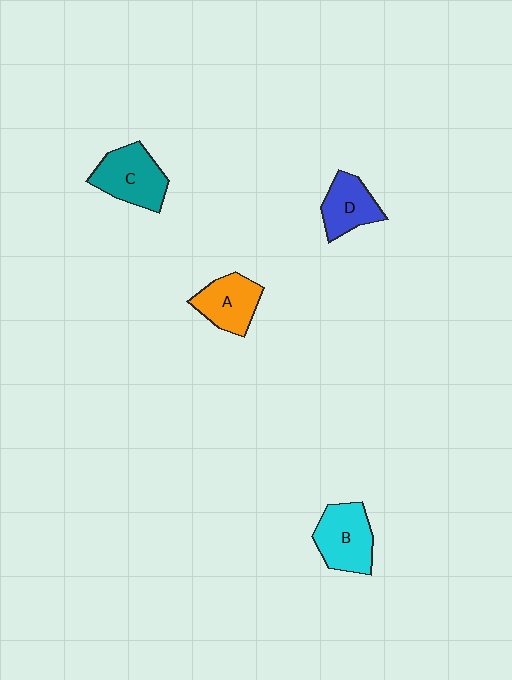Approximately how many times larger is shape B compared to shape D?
Approximately 1.3 times.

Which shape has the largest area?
Shape C (teal).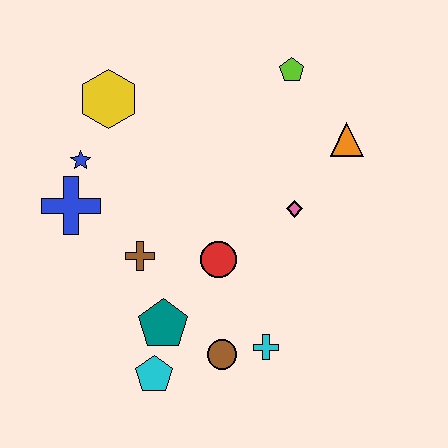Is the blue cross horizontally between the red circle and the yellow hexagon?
No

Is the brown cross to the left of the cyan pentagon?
Yes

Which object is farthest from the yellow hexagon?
The cyan cross is farthest from the yellow hexagon.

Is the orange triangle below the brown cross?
No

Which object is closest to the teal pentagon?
The cyan pentagon is closest to the teal pentagon.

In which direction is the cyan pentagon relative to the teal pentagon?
The cyan pentagon is below the teal pentagon.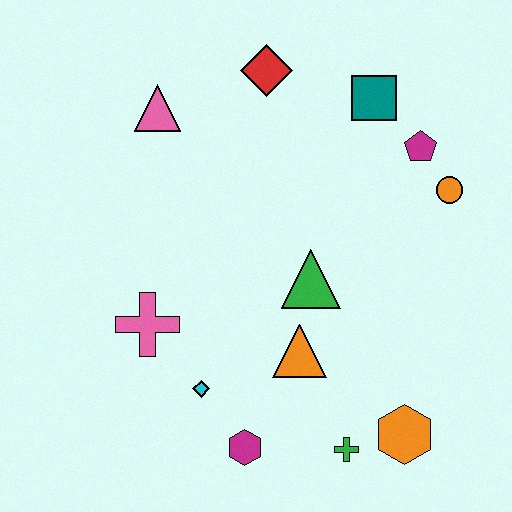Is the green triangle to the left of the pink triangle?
No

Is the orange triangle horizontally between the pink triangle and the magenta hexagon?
No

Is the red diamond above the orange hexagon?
Yes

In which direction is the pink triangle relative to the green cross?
The pink triangle is above the green cross.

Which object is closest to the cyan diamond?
The magenta hexagon is closest to the cyan diamond.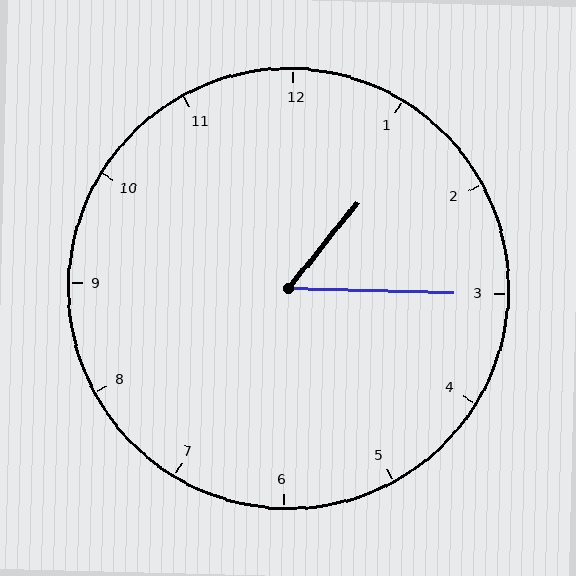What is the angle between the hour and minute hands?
Approximately 52 degrees.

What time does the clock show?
1:15.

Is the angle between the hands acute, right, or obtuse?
It is acute.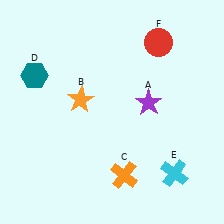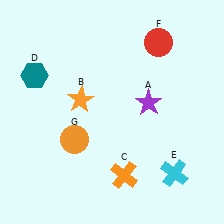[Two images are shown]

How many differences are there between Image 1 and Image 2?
There is 1 difference between the two images.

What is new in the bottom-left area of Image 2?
An orange circle (G) was added in the bottom-left area of Image 2.